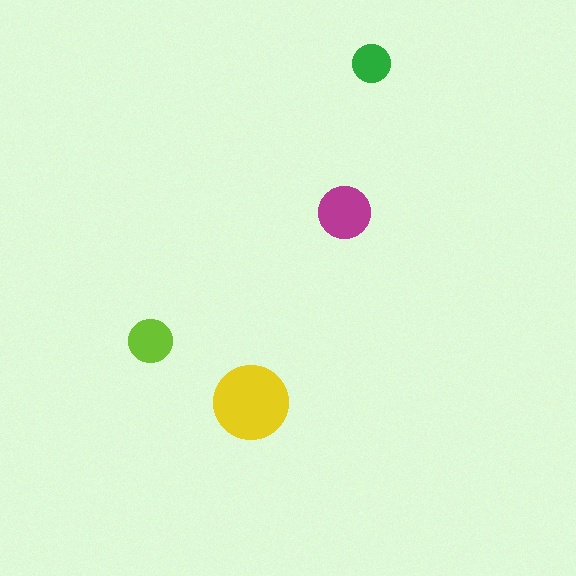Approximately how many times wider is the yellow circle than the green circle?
About 2 times wider.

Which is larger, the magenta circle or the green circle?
The magenta one.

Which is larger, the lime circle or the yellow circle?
The yellow one.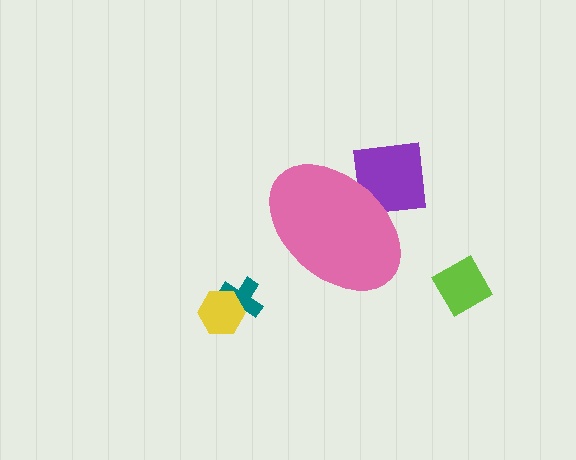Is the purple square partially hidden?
Yes, the purple square is partially hidden behind the pink ellipse.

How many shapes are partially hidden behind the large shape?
1 shape is partially hidden.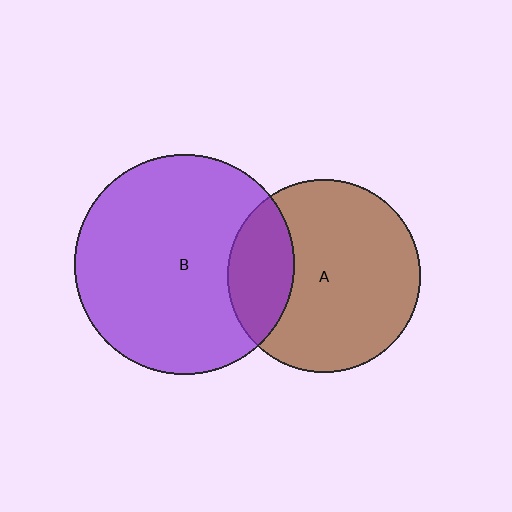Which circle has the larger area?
Circle B (purple).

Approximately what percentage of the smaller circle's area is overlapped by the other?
Approximately 25%.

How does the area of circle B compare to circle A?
Approximately 1.3 times.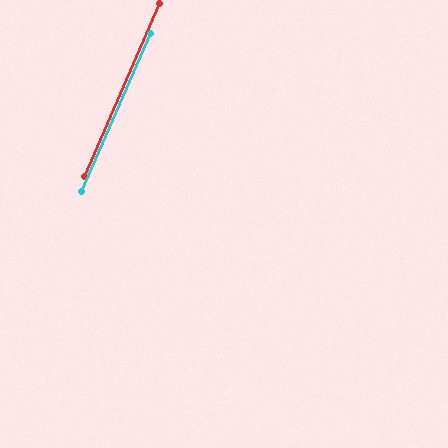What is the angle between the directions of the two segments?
Approximately 0 degrees.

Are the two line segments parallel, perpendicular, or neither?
Parallel — their directions differ by only 0.1°.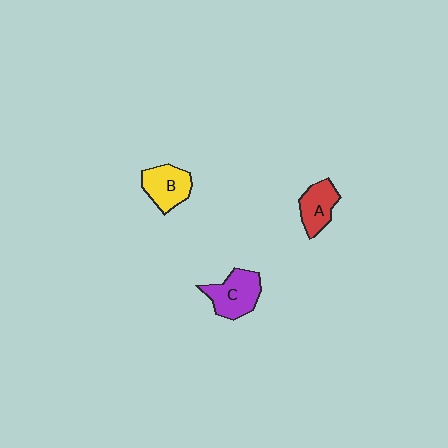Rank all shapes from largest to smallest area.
From largest to smallest: C (purple), B (yellow), A (red).